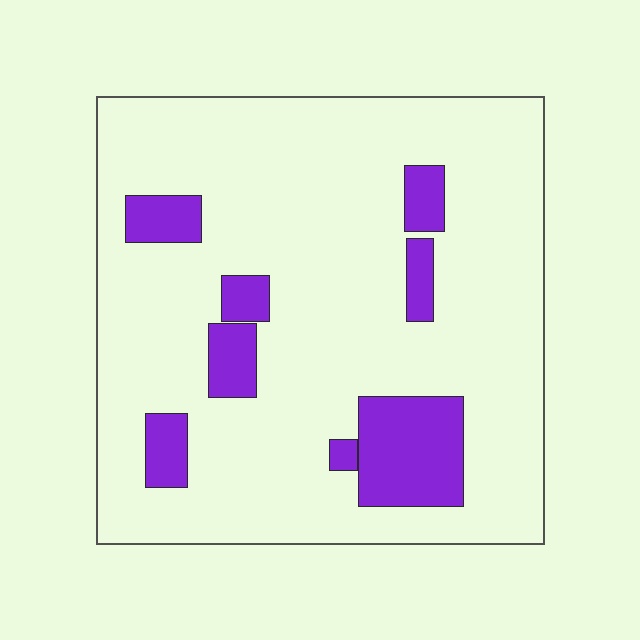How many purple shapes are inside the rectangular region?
8.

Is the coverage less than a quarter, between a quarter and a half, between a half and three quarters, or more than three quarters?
Less than a quarter.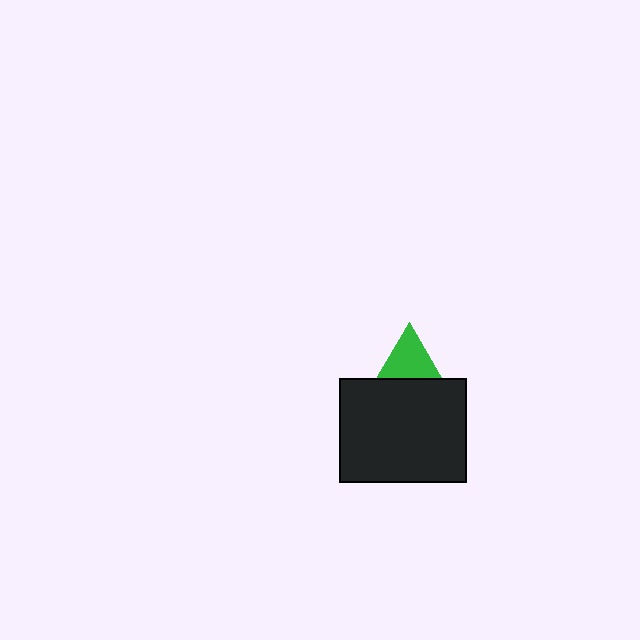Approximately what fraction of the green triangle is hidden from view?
Roughly 56% of the green triangle is hidden behind the black rectangle.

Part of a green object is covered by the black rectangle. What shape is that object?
It is a triangle.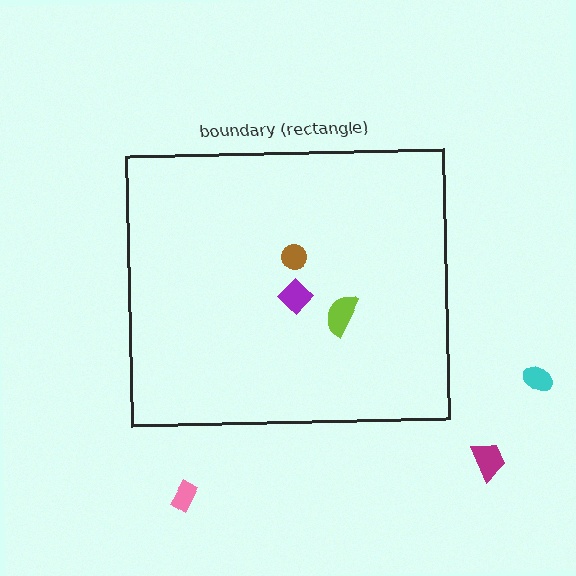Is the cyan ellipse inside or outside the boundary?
Outside.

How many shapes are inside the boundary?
3 inside, 3 outside.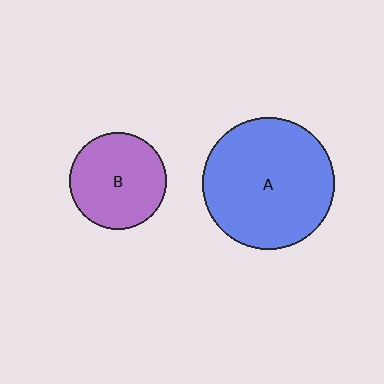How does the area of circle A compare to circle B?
Approximately 1.8 times.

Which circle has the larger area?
Circle A (blue).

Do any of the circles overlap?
No, none of the circles overlap.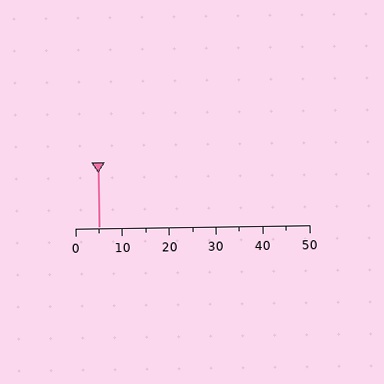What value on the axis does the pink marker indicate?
The marker indicates approximately 5.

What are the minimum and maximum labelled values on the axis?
The axis runs from 0 to 50.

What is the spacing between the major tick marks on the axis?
The major ticks are spaced 10 apart.